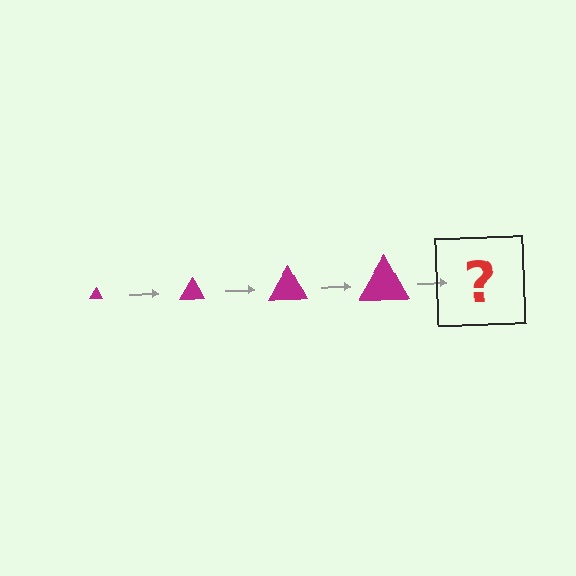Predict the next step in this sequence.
The next step is a magenta triangle, larger than the previous one.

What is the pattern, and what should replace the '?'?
The pattern is that the triangle gets progressively larger each step. The '?' should be a magenta triangle, larger than the previous one.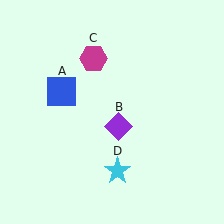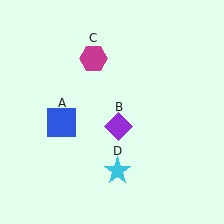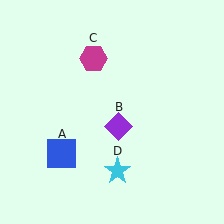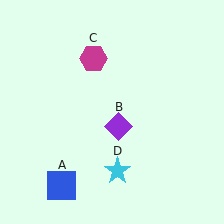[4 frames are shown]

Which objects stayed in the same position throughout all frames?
Purple diamond (object B) and magenta hexagon (object C) and cyan star (object D) remained stationary.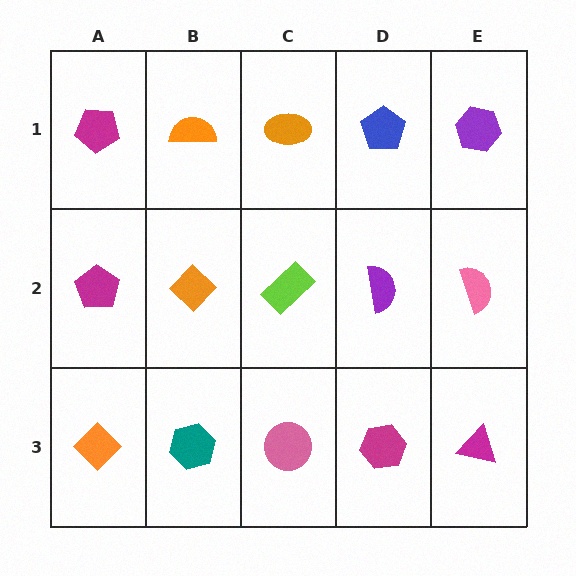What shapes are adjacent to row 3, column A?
A magenta pentagon (row 2, column A), a teal hexagon (row 3, column B).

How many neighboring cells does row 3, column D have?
3.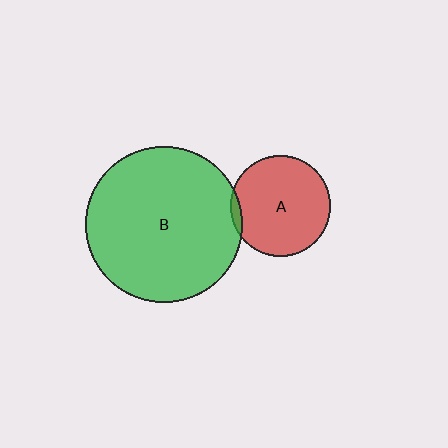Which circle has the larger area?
Circle B (green).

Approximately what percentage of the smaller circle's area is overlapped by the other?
Approximately 5%.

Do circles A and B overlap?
Yes.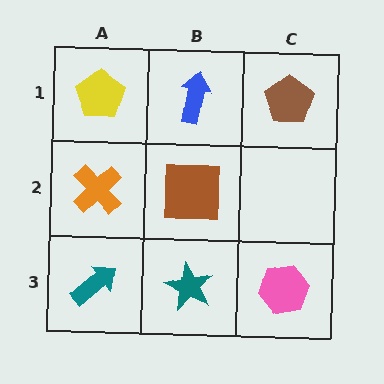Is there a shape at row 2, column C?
No, that cell is empty.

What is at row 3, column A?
A teal arrow.